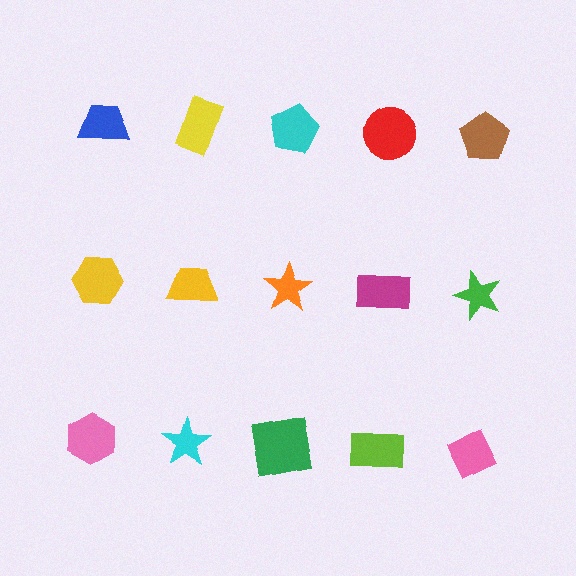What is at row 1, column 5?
A brown pentagon.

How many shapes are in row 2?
5 shapes.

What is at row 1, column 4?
A red circle.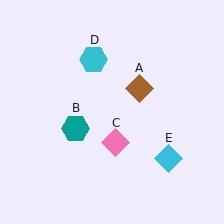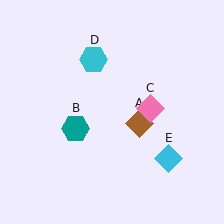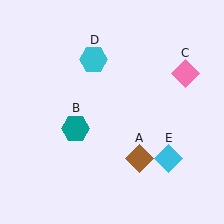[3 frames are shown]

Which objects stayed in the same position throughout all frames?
Teal hexagon (object B) and cyan hexagon (object D) and cyan diamond (object E) remained stationary.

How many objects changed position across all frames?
2 objects changed position: brown diamond (object A), pink diamond (object C).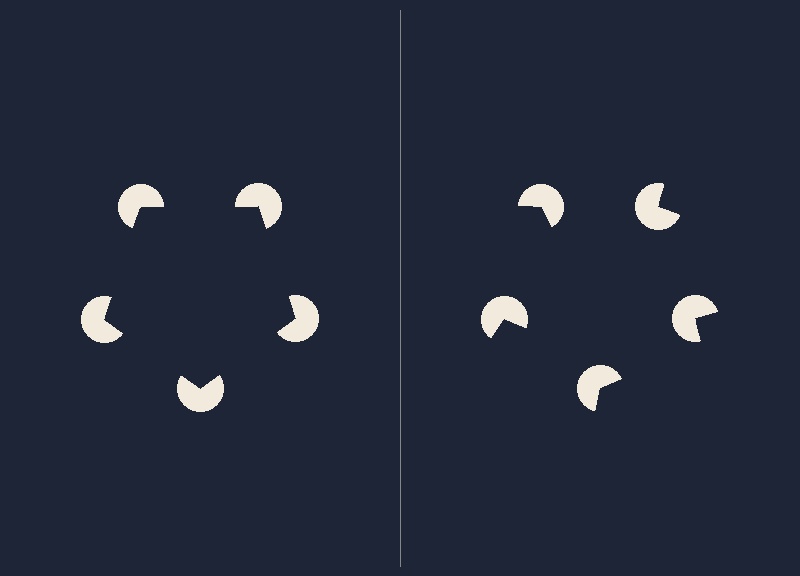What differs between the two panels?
The pac-man discs are positioned identically on both sides; only the wedge orientations differ. On the left they align to a pentagon; on the right they are misaligned.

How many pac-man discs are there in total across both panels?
10 — 5 on each side.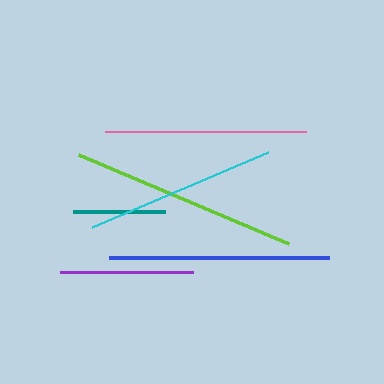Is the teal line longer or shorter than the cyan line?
The cyan line is longer than the teal line.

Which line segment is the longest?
The lime line is the longest at approximately 229 pixels.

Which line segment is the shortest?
The teal line is the shortest at approximately 93 pixels.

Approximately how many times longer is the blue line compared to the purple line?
The blue line is approximately 1.7 times the length of the purple line.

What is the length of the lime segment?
The lime segment is approximately 229 pixels long.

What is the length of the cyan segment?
The cyan segment is approximately 191 pixels long.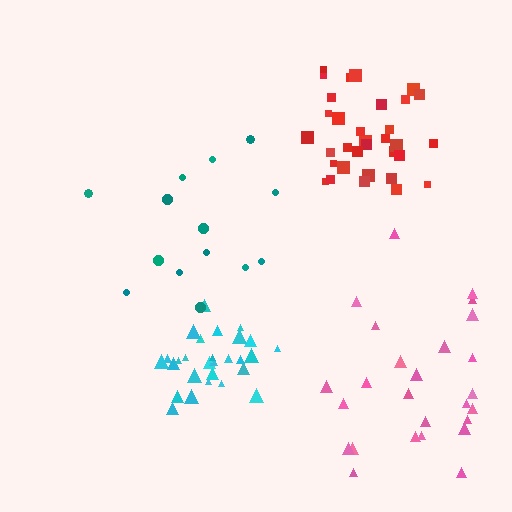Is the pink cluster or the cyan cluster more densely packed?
Cyan.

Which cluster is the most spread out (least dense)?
Teal.